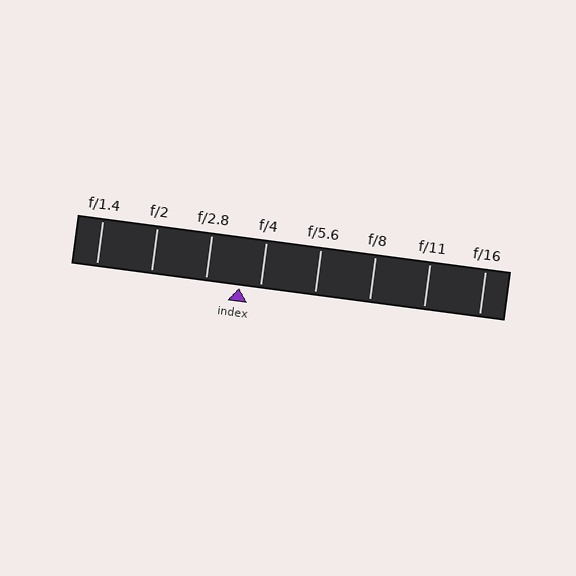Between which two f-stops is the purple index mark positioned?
The index mark is between f/2.8 and f/4.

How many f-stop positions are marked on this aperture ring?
There are 8 f-stop positions marked.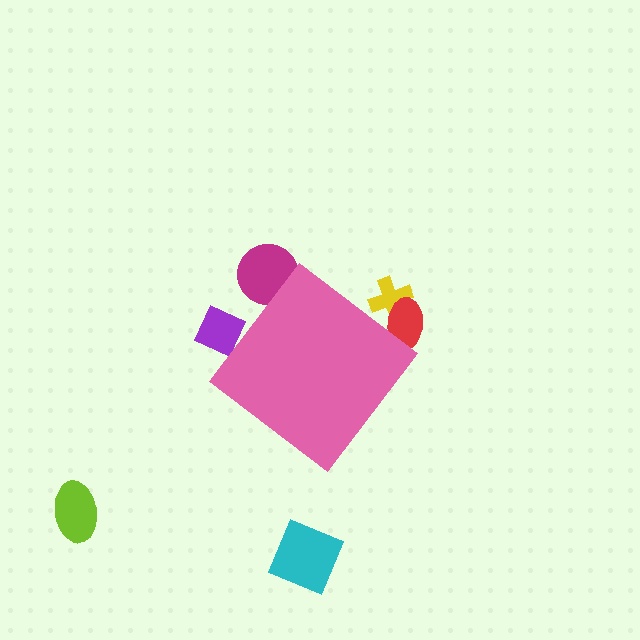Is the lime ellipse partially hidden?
No, the lime ellipse is fully visible.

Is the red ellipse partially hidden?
Yes, the red ellipse is partially hidden behind the pink diamond.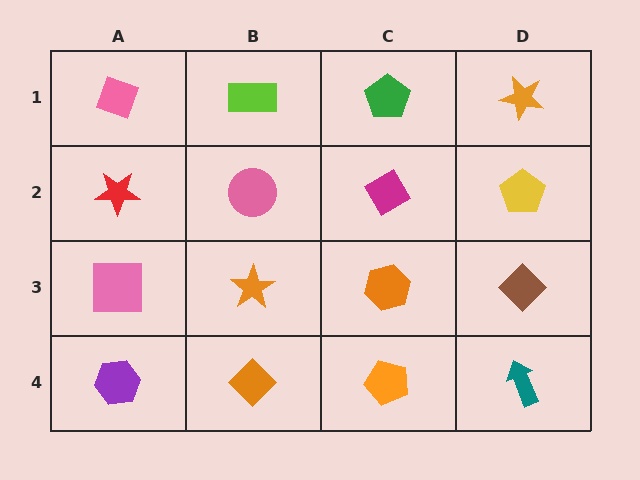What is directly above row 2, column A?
A pink diamond.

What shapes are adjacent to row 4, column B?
An orange star (row 3, column B), a purple hexagon (row 4, column A), an orange pentagon (row 4, column C).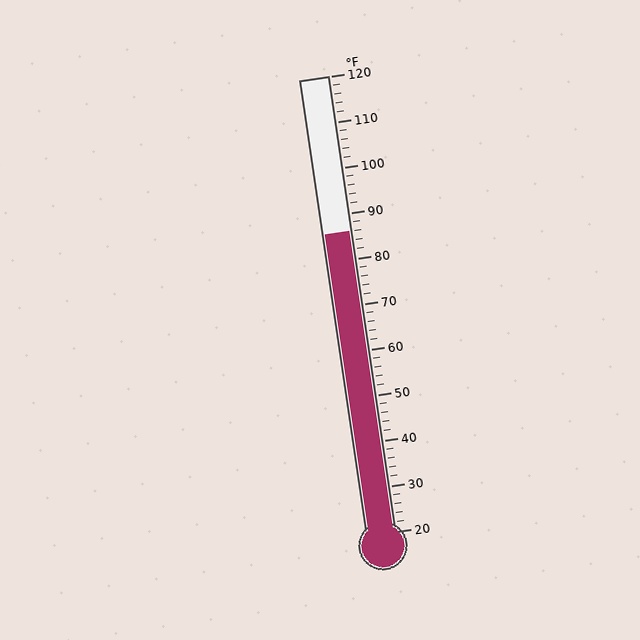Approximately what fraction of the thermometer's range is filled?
The thermometer is filled to approximately 65% of its range.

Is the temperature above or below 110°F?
The temperature is below 110°F.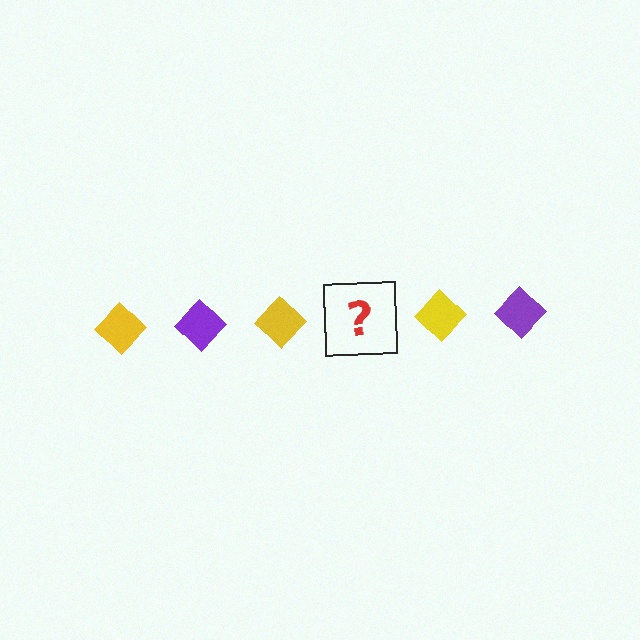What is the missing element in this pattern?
The missing element is a purple diamond.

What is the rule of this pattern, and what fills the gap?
The rule is that the pattern cycles through yellow, purple diamonds. The gap should be filled with a purple diamond.